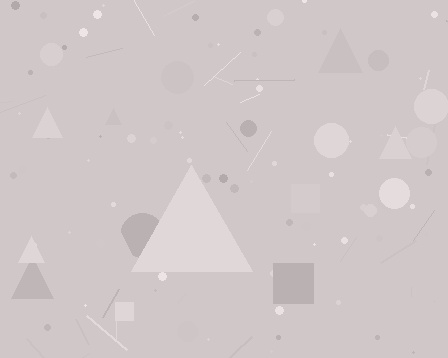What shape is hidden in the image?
A triangle is hidden in the image.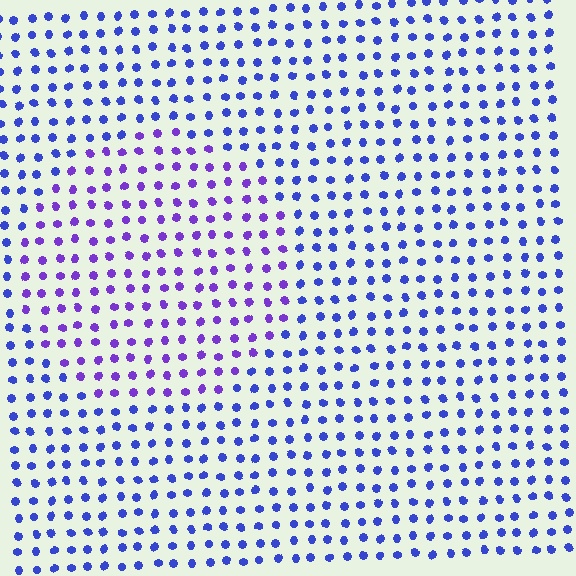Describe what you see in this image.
The image is filled with small blue elements in a uniform arrangement. A circle-shaped region is visible where the elements are tinted to a slightly different hue, forming a subtle color boundary.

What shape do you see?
I see a circle.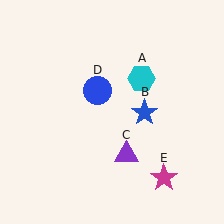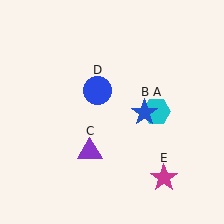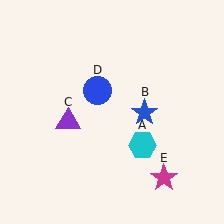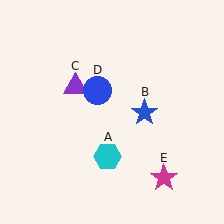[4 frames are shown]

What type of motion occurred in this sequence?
The cyan hexagon (object A), purple triangle (object C) rotated clockwise around the center of the scene.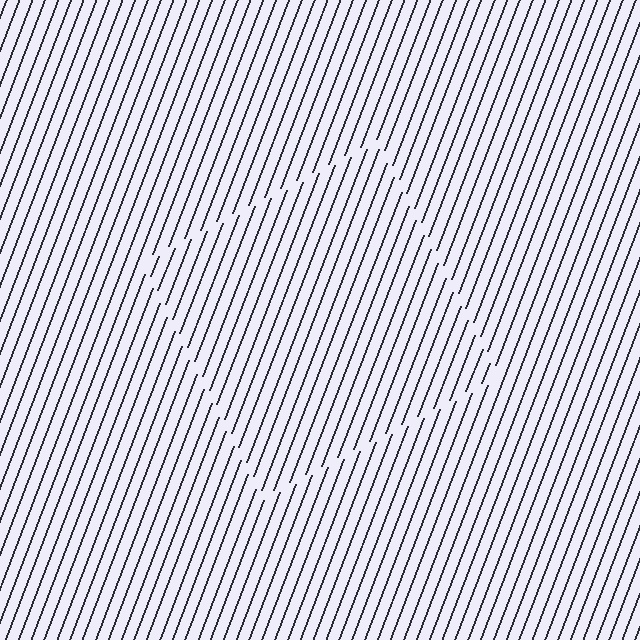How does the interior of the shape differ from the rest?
The interior of the shape contains the same grating, shifted by half a period — the contour is defined by the phase discontinuity where line-ends from the inner and outer gratings abut.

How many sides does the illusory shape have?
4 sides — the line-ends trace a square.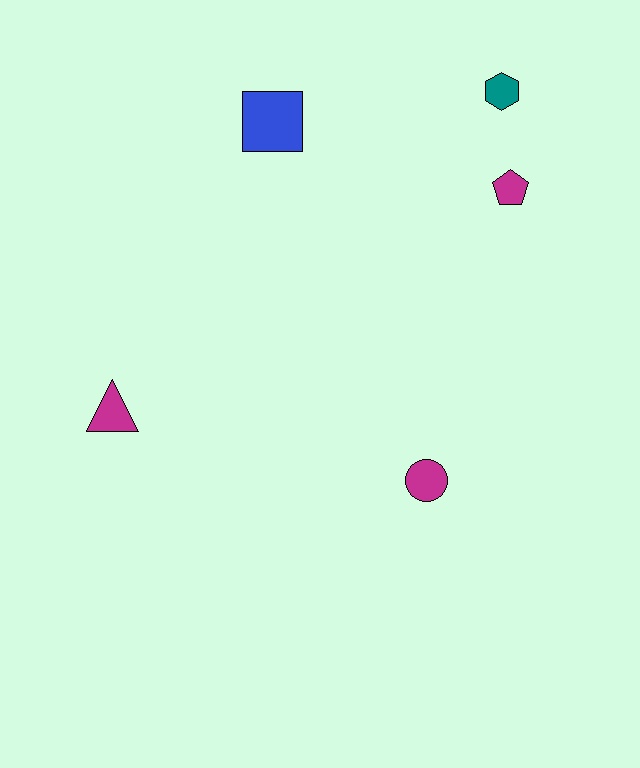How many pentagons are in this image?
There is 1 pentagon.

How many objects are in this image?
There are 5 objects.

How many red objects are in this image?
There are no red objects.